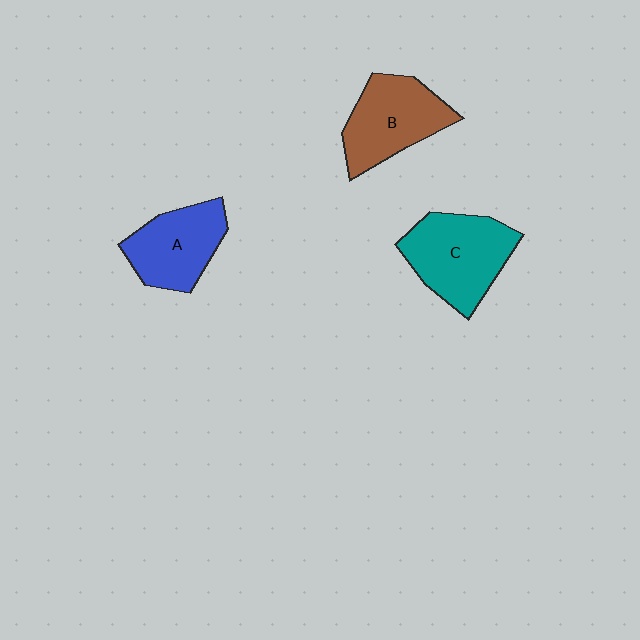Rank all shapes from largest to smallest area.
From largest to smallest: C (teal), B (brown), A (blue).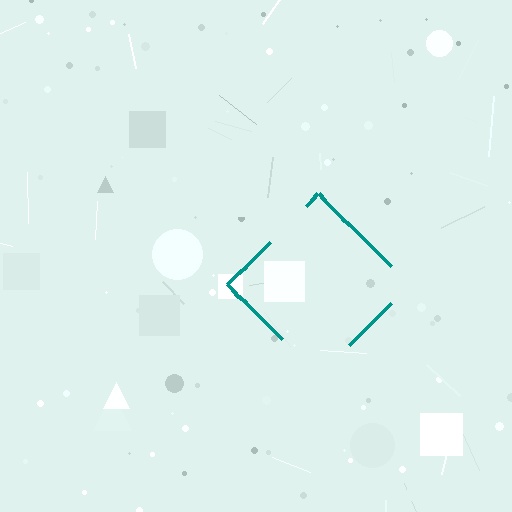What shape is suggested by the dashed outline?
The dashed outline suggests a diamond.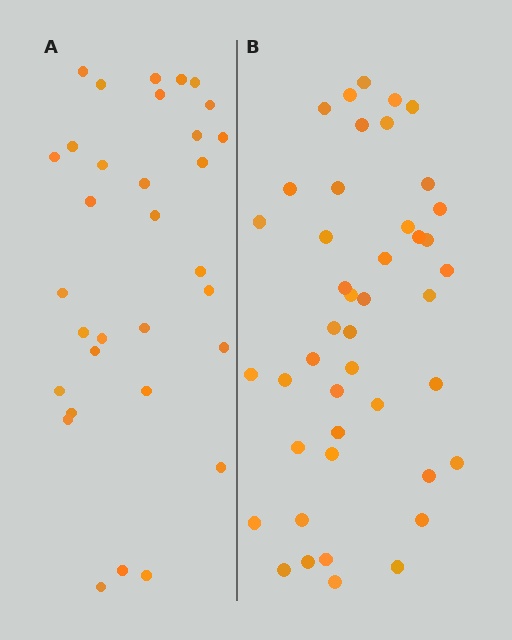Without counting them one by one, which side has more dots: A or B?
Region B (the right region) has more dots.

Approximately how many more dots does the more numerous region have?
Region B has roughly 12 or so more dots than region A.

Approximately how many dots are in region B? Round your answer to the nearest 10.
About 40 dots. (The exact count is 44, which rounds to 40.)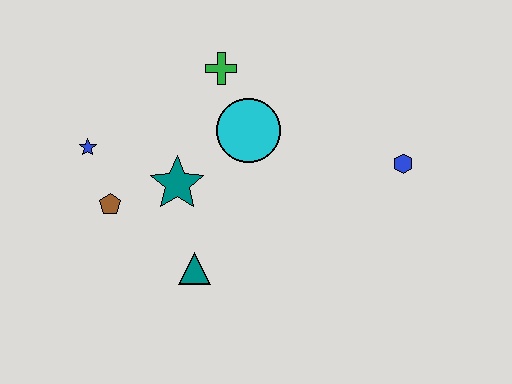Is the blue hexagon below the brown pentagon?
No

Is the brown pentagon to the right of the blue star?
Yes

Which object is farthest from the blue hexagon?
The blue star is farthest from the blue hexagon.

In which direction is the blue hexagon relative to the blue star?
The blue hexagon is to the right of the blue star.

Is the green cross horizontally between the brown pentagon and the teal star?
No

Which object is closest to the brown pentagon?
The blue star is closest to the brown pentagon.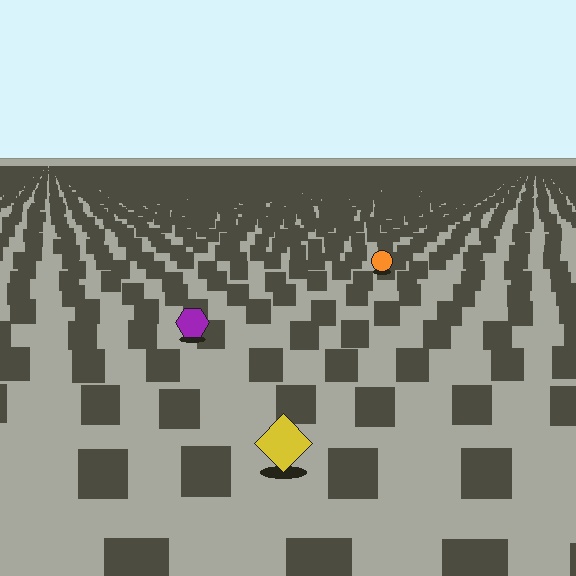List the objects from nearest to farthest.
From nearest to farthest: the yellow diamond, the purple hexagon, the orange circle.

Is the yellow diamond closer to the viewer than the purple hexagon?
Yes. The yellow diamond is closer — you can tell from the texture gradient: the ground texture is coarser near it.